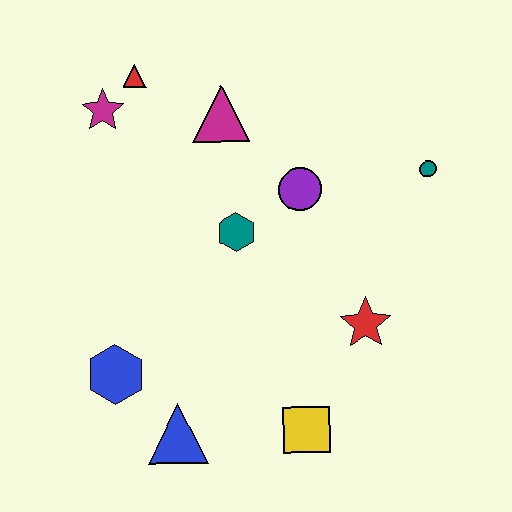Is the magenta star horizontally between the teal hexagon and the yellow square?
No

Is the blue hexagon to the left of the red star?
Yes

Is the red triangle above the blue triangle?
Yes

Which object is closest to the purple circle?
The teal hexagon is closest to the purple circle.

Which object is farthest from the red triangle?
The yellow square is farthest from the red triangle.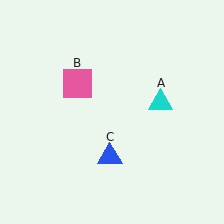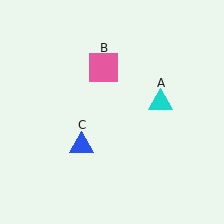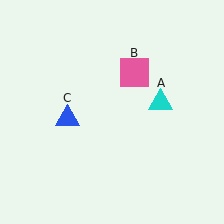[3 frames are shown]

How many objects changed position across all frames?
2 objects changed position: pink square (object B), blue triangle (object C).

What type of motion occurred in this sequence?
The pink square (object B), blue triangle (object C) rotated clockwise around the center of the scene.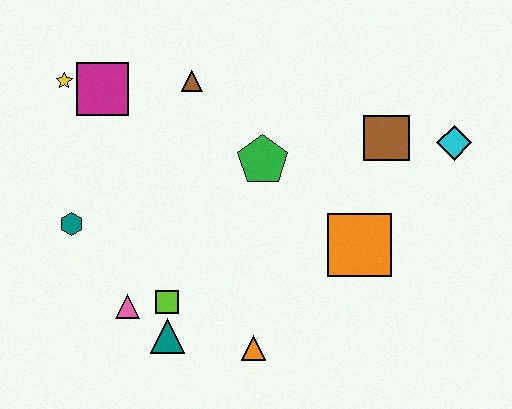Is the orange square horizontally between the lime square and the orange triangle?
No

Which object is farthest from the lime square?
The cyan diamond is farthest from the lime square.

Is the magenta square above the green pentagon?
Yes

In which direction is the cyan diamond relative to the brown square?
The cyan diamond is to the right of the brown square.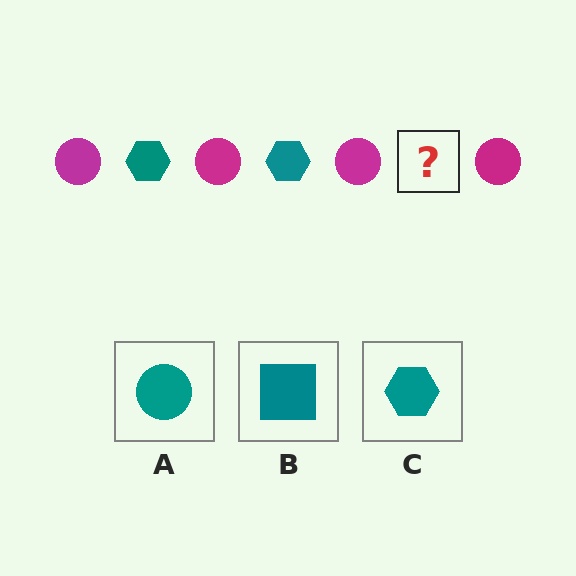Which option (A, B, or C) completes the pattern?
C.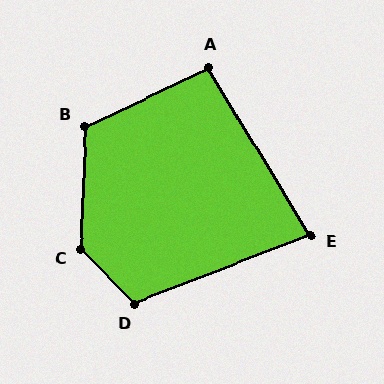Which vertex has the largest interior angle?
C, at approximately 133 degrees.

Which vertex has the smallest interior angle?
E, at approximately 80 degrees.